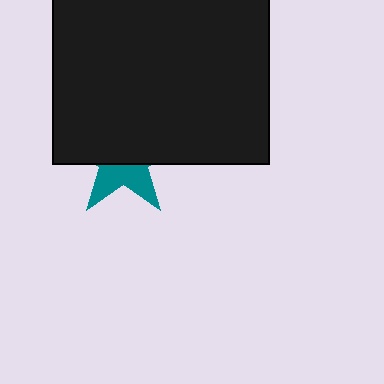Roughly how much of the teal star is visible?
A small part of it is visible (roughly 38%).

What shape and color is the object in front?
The object in front is a black square.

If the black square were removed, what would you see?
You would see the complete teal star.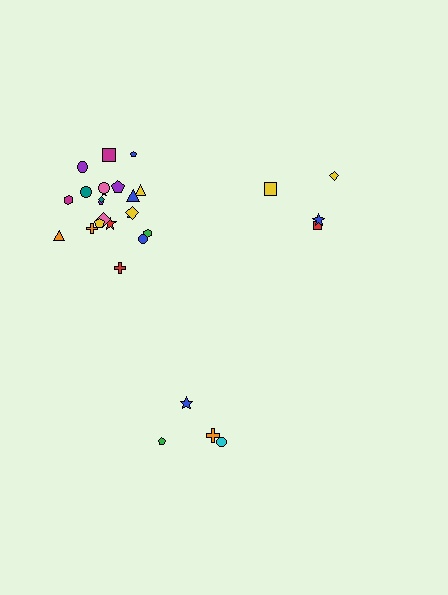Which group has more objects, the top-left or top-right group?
The top-left group.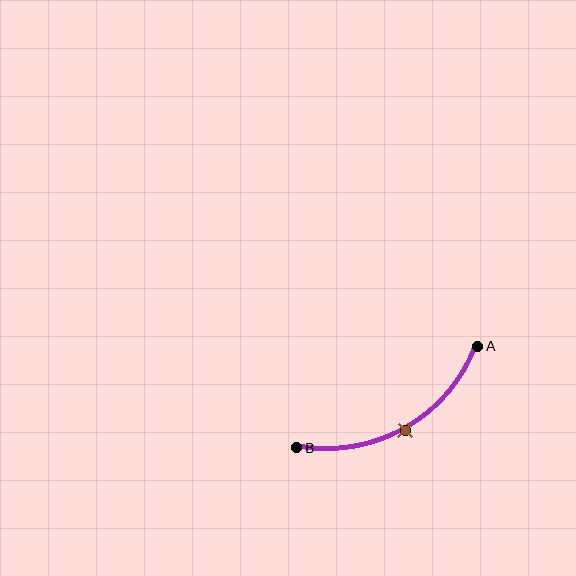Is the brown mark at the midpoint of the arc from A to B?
Yes. The brown mark lies on the arc at equal arc-length from both A and B — it is the arc midpoint.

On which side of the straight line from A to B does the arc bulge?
The arc bulges below the straight line connecting A and B.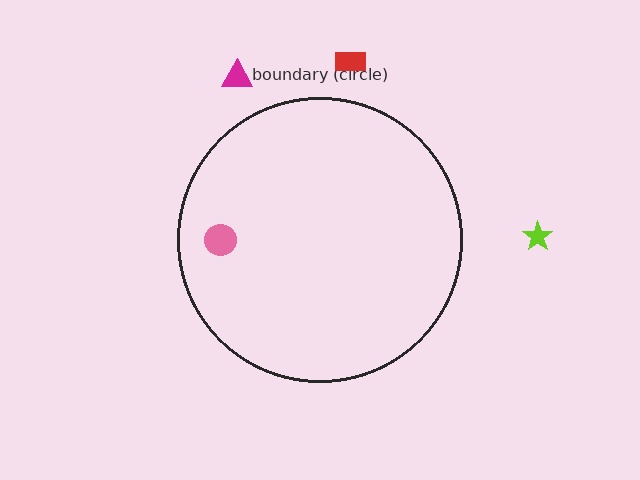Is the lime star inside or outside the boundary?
Outside.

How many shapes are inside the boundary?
1 inside, 3 outside.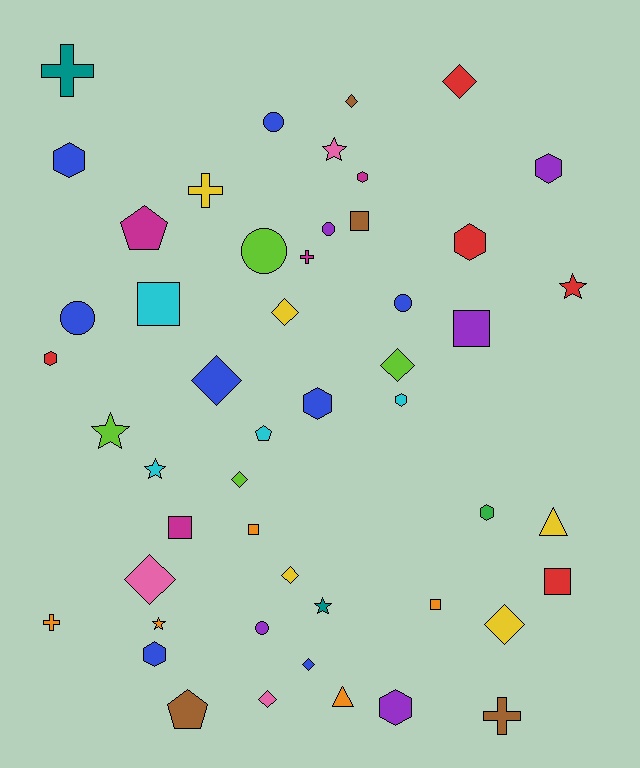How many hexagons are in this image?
There are 10 hexagons.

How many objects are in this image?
There are 50 objects.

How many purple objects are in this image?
There are 5 purple objects.